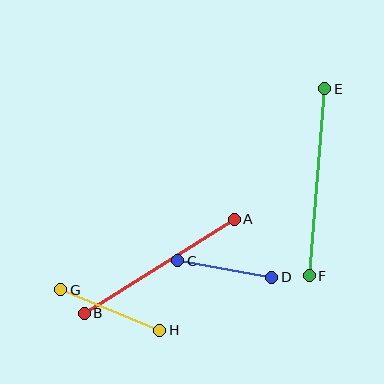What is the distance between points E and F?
The distance is approximately 187 pixels.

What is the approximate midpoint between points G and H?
The midpoint is at approximately (110, 310) pixels.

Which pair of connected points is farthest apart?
Points E and F are farthest apart.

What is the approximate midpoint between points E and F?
The midpoint is at approximately (317, 182) pixels.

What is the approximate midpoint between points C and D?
The midpoint is at approximately (225, 269) pixels.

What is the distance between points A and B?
The distance is approximately 177 pixels.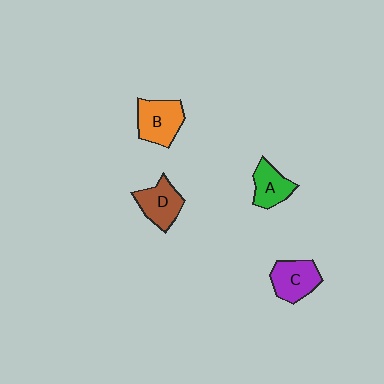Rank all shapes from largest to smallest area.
From largest to smallest: B (orange), C (purple), D (brown), A (green).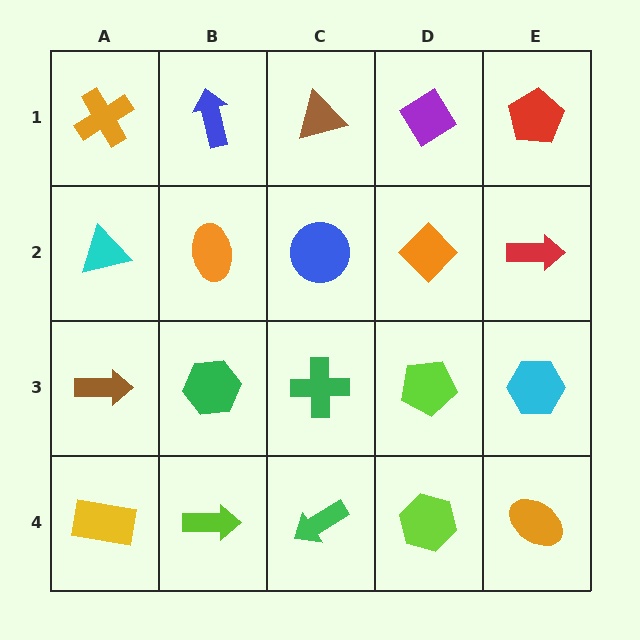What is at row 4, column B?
A lime arrow.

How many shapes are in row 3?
5 shapes.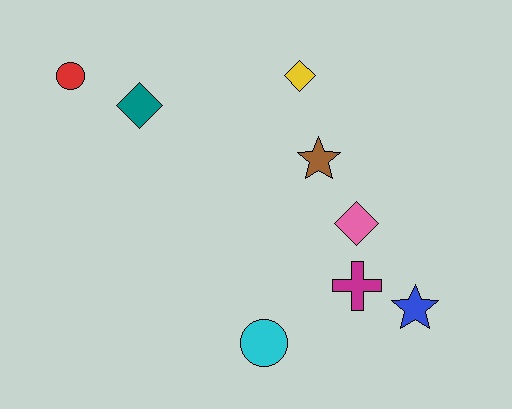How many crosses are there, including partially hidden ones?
There is 1 cross.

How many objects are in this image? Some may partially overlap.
There are 8 objects.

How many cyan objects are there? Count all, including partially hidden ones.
There is 1 cyan object.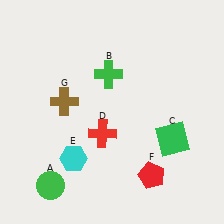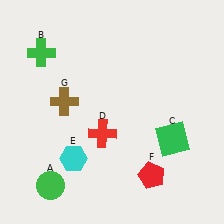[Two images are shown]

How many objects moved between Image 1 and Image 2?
1 object moved between the two images.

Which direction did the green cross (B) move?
The green cross (B) moved left.